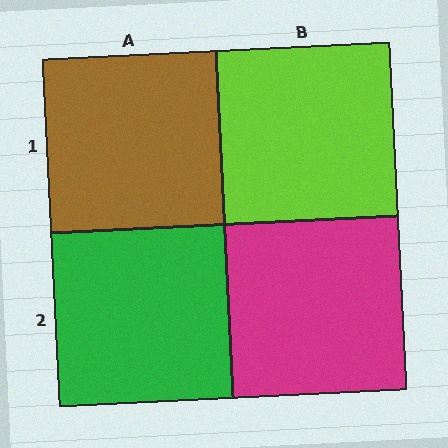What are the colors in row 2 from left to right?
Green, magenta.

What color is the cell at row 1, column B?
Lime.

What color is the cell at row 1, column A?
Brown.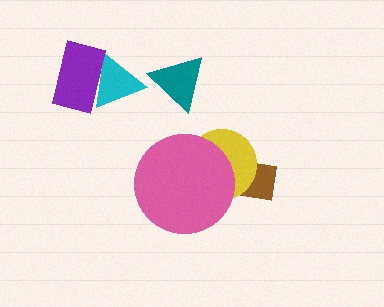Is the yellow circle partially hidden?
Yes, it is partially covered by another shape.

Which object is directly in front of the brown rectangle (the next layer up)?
The yellow circle is directly in front of the brown rectangle.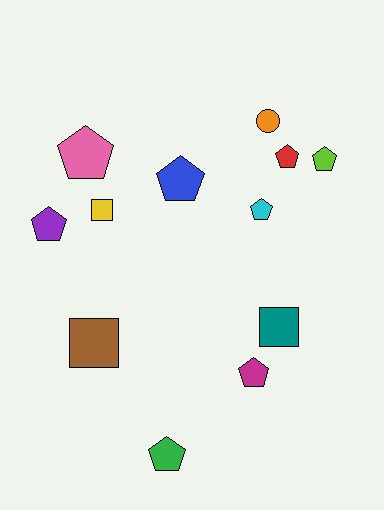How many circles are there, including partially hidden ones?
There is 1 circle.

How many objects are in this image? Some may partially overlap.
There are 12 objects.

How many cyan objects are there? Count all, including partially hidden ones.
There is 1 cyan object.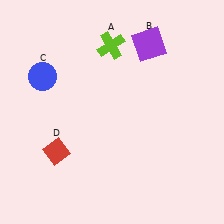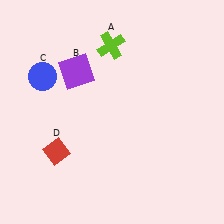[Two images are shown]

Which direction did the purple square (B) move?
The purple square (B) moved left.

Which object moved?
The purple square (B) moved left.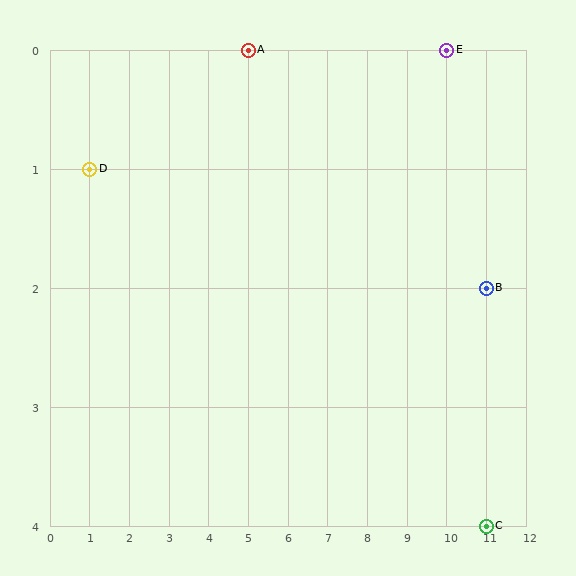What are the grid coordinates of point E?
Point E is at grid coordinates (10, 0).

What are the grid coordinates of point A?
Point A is at grid coordinates (5, 0).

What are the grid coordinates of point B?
Point B is at grid coordinates (11, 2).